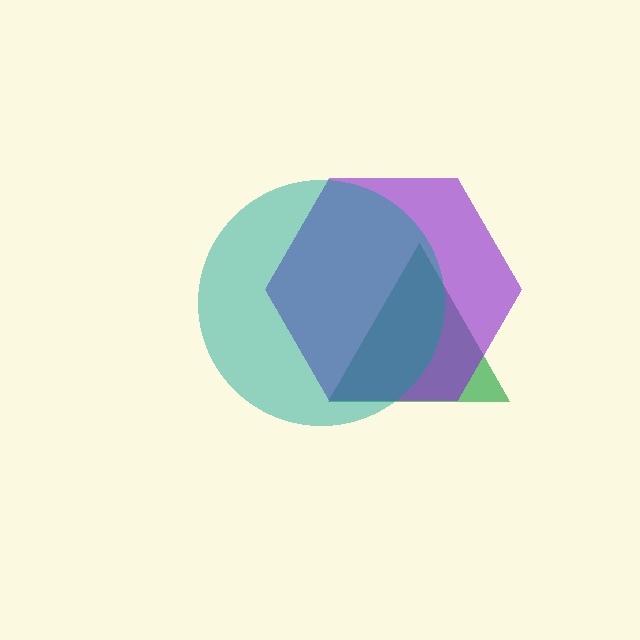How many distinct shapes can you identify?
There are 3 distinct shapes: a green triangle, a purple hexagon, a teal circle.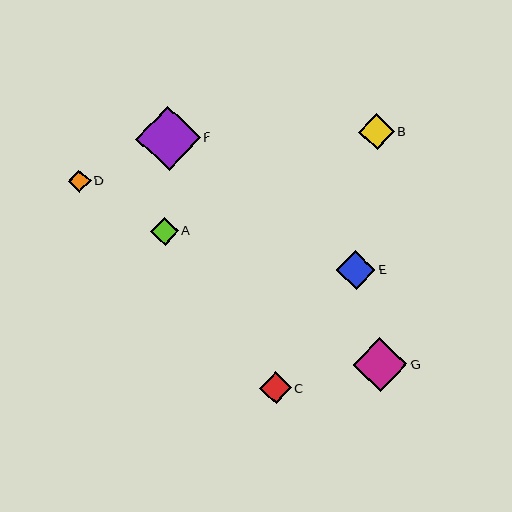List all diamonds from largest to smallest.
From largest to smallest: F, G, E, B, C, A, D.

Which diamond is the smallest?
Diamond D is the smallest with a size of approximately 22 pixels.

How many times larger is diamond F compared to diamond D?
Diamond F is approximately 2.9 times the size of diamond D.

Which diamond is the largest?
Diamond F is the largest with a size of approximately 64 pixels.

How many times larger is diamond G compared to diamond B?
Diamond G is approximately 1.5 times the size of diamond B.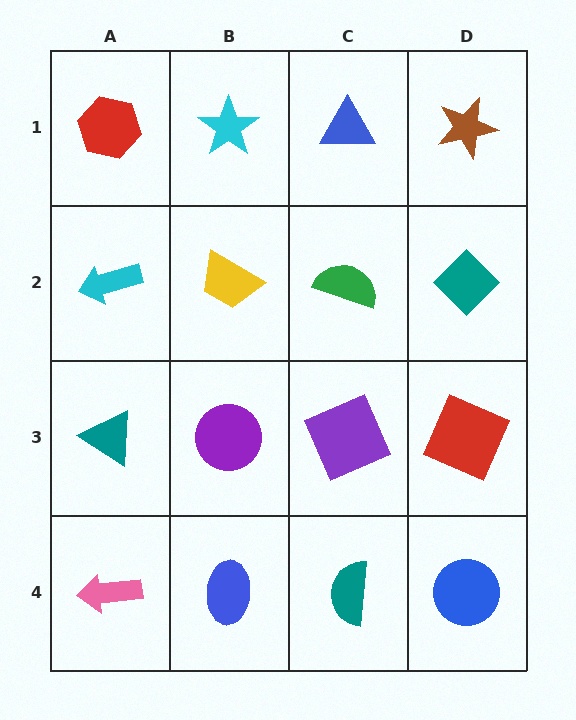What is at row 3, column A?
A teal triangle.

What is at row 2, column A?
A cyan arrow.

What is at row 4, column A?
A pink arrow.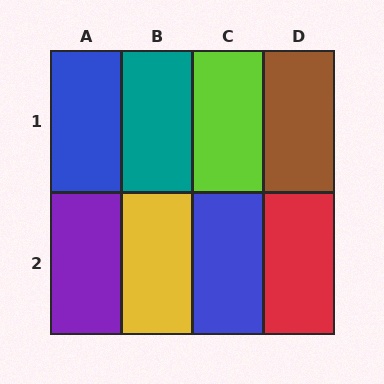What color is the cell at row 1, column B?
Teal.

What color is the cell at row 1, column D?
Brown.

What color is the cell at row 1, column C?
Lime.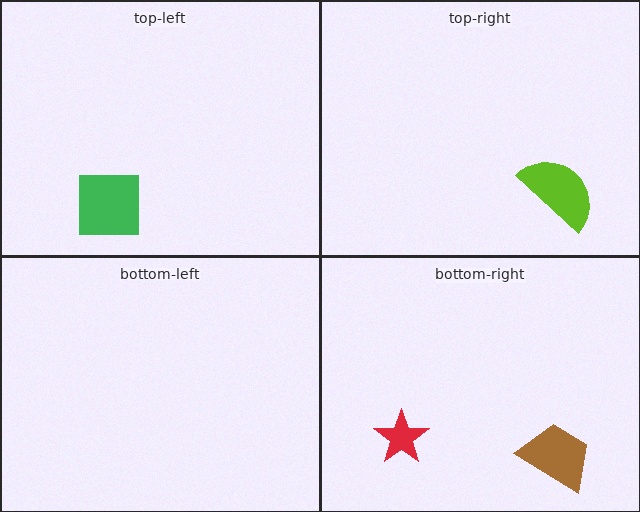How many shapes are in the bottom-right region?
2.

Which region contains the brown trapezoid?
The bottom-right region.